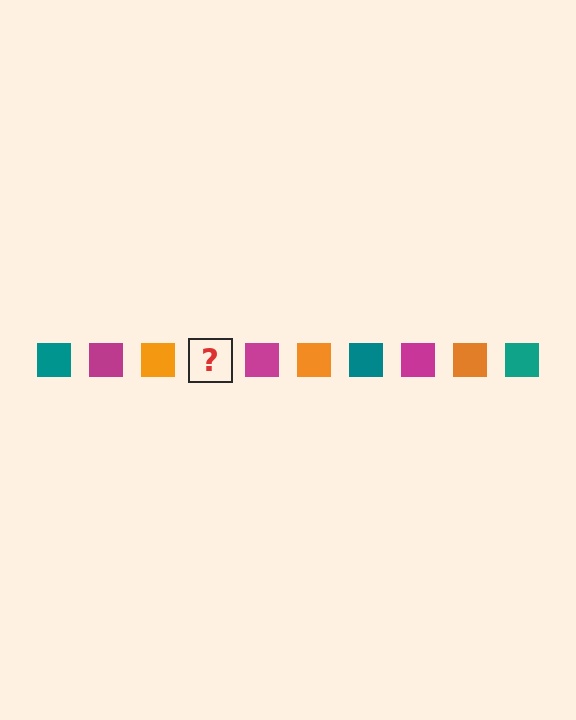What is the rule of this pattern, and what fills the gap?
The rule is that the pattern cycles through teal, magenta, orange squares. The gap should be filled with a teal square.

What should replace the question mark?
The question mark should be replaced with a teal square.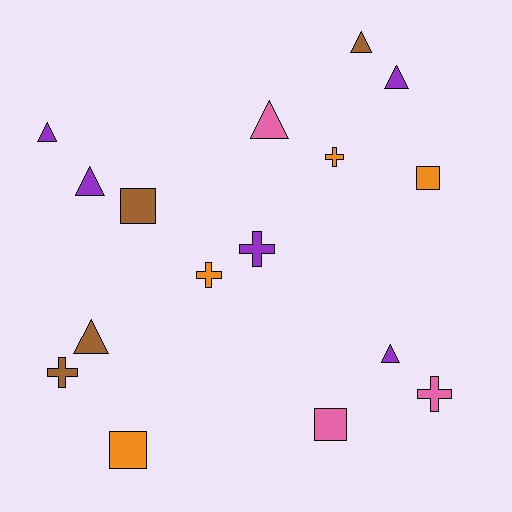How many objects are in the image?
There are 16 objects.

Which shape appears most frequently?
Triangle, with 7 objects.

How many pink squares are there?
There is 1 pink square.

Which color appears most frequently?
Purple, with 5 objects.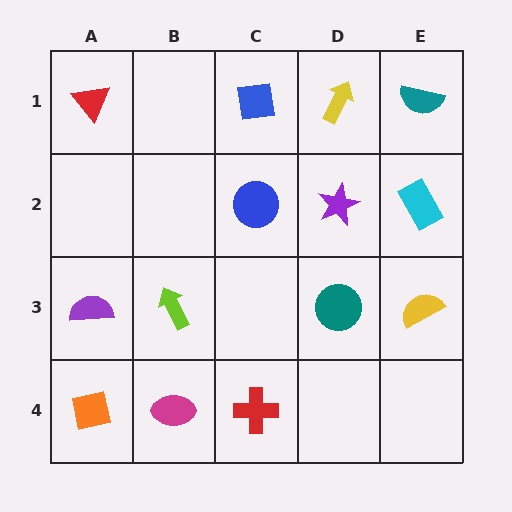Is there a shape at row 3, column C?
No, that cell is empty.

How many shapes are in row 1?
4 shapes.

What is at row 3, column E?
A yellow semicircle.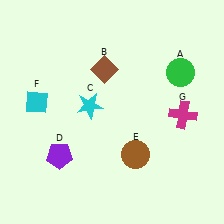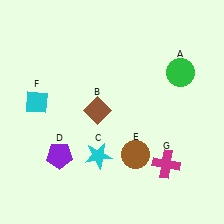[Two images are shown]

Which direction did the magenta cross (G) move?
The magenta cross (G) moved down.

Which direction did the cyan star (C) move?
The cyan star (C) moved down.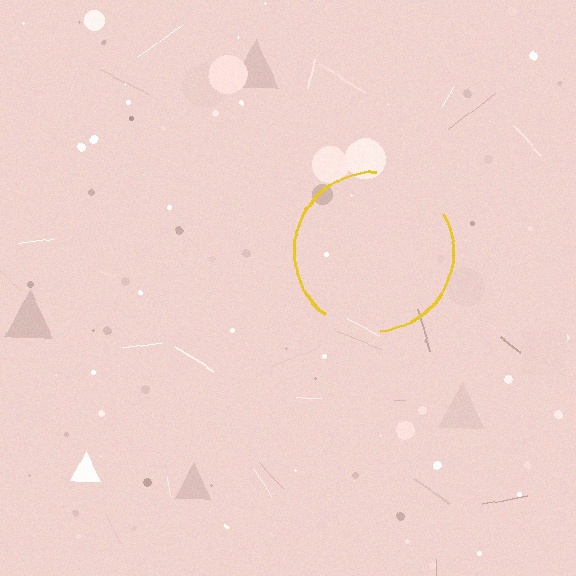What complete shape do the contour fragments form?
The contour fragments form a circle.